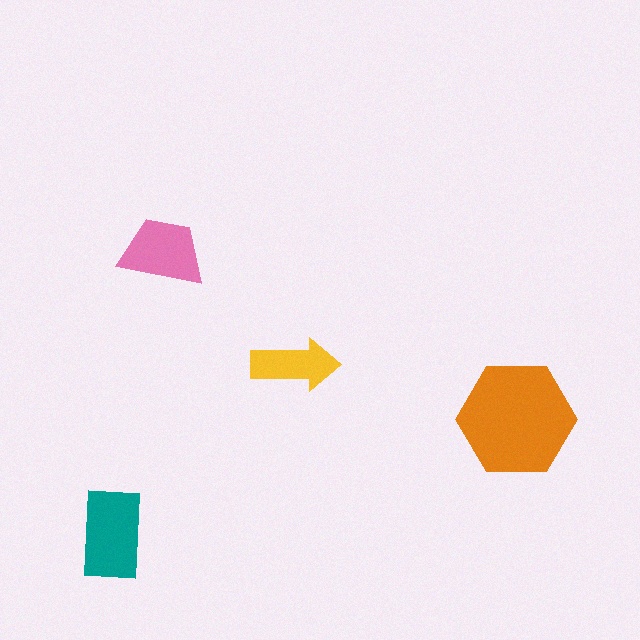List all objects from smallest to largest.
The yellow arrow, the pink trapezoid, the teal rectangle, the orange hexagon.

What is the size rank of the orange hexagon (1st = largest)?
1st.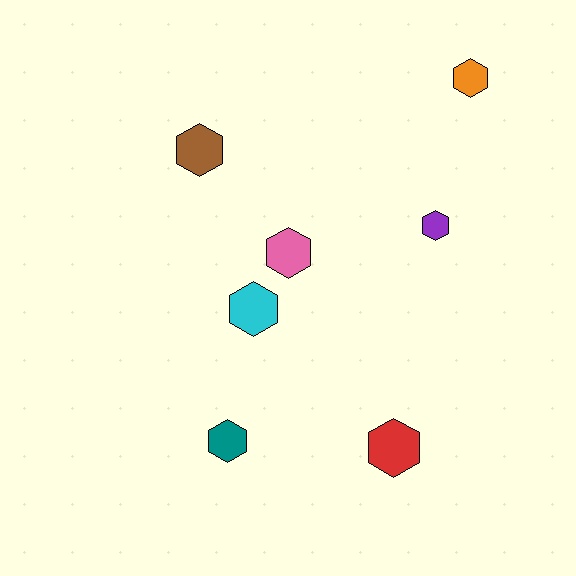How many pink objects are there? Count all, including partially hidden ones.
There is 1 pink object.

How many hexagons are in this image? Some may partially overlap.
There are 7 hexagons.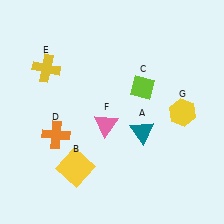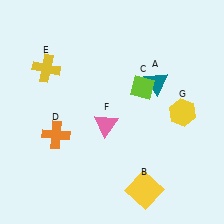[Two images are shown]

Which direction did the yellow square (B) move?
The yellow square (B) moved right.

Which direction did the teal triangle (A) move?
The teal triangle (A) moved up.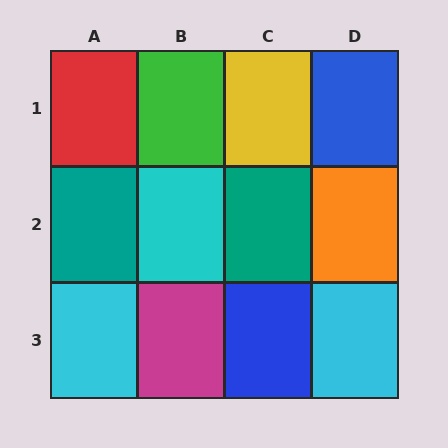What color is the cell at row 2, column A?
Teal.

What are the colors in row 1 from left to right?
Red, green, yellow, blue.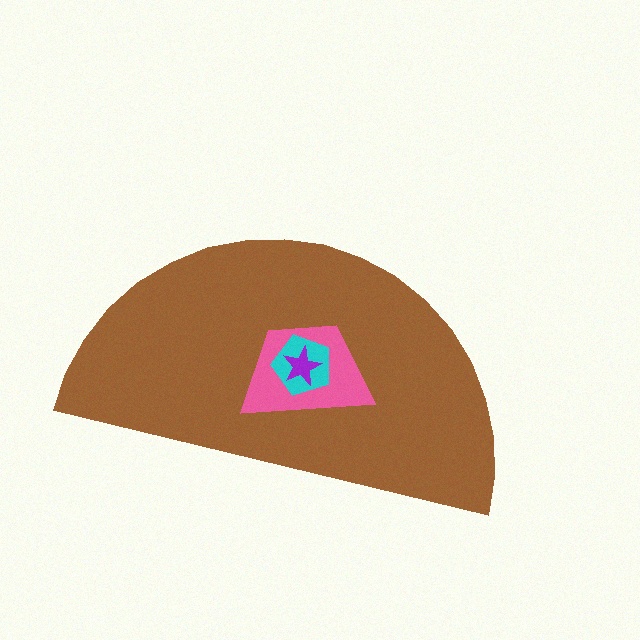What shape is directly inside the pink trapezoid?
The cyan pentagon.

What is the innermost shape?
The purple star.